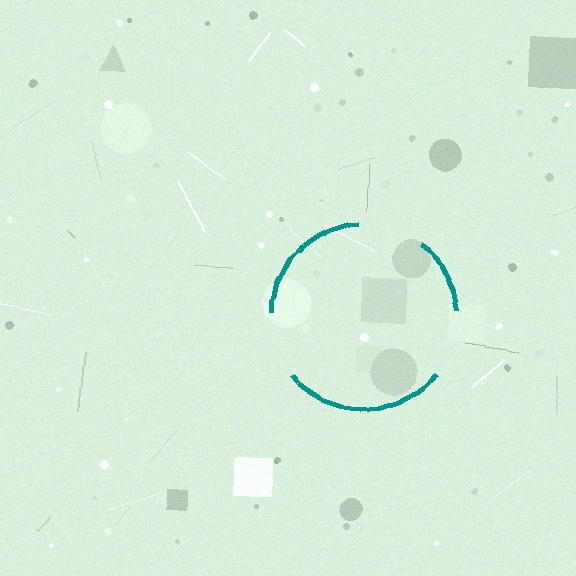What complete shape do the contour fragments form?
The contour fragments form a circle.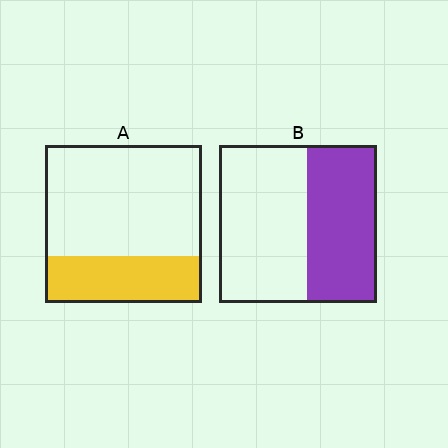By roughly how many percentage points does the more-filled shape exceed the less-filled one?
By roughly 15 percentage points (B over A).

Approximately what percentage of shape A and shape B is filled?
A is approximately 30% and B is approximately 45%.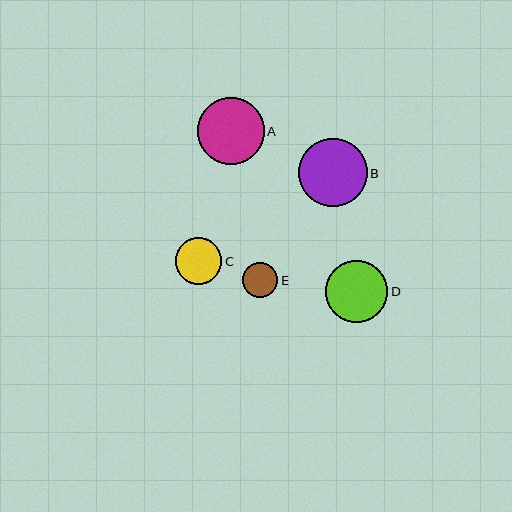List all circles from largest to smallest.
From largest to smallest: B, A, D, C, E.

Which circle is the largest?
Circle B is the largest with a size of approximately 69 pixels.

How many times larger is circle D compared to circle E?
Circle D is approximately 1.8 times the size of circle E.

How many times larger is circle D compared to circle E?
Circle D is approximately 1.8 times the size of circle E.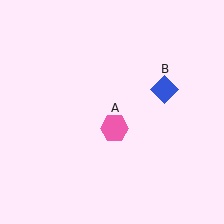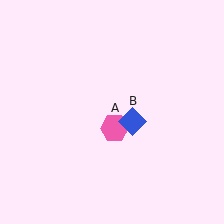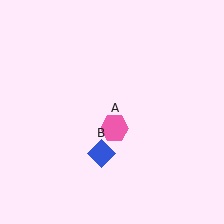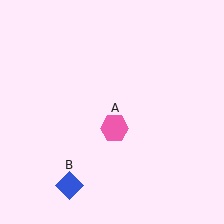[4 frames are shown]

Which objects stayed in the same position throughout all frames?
Pink hexagon (object A) remained stationary.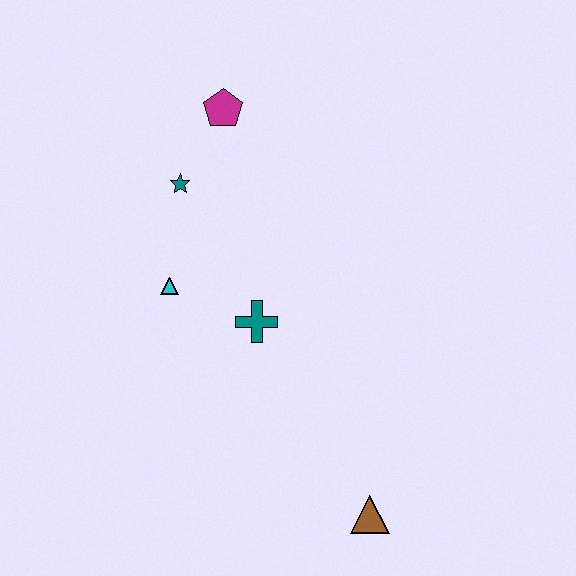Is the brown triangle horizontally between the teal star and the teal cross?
No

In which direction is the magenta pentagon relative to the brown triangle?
The magenta pentagon is above the brown triangle.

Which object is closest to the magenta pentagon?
The teal star is closest to the magenta pentagon.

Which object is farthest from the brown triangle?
The magenta pentagon is farthest from the brown triangle.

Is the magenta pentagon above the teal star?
Yes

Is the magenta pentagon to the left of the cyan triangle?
No